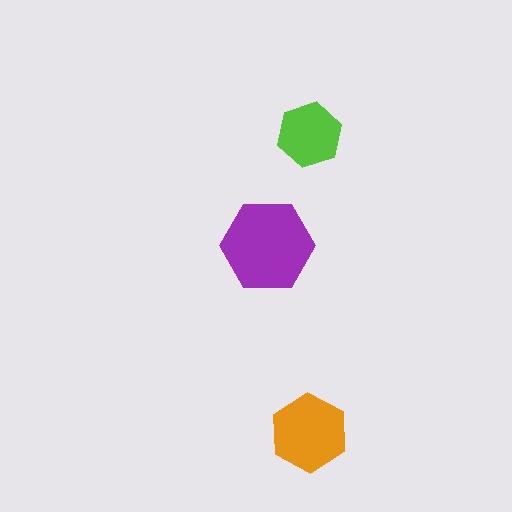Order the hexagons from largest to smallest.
the purple one, the orange one, the lime one.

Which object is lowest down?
The orange hexagon is bottommost.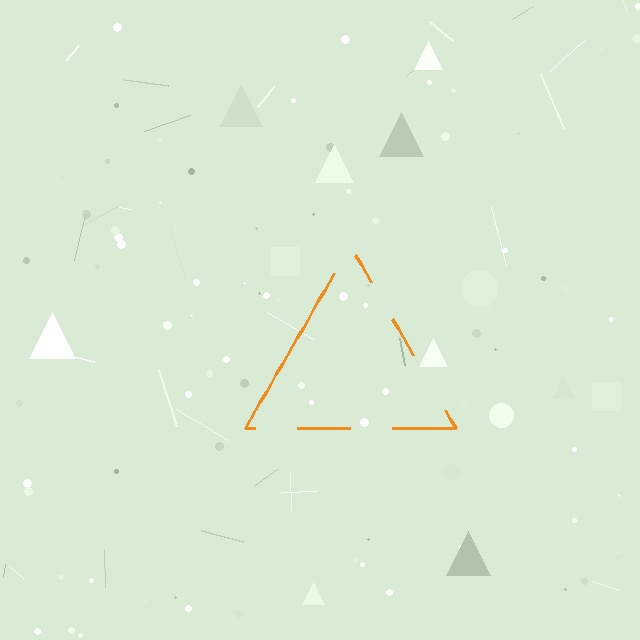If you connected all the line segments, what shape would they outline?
They would outline a triangle.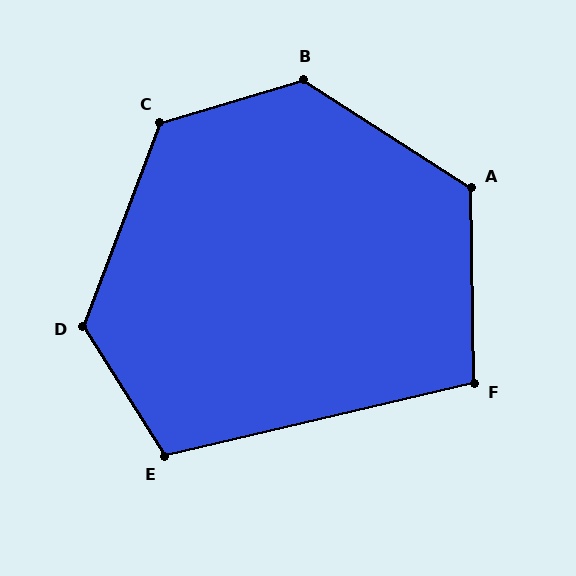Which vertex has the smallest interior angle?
F, at approximately 102 degrees.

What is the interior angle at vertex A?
Approximately 124 degrees (obtuse).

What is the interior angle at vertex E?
Approximately 109 degrees (obtuse).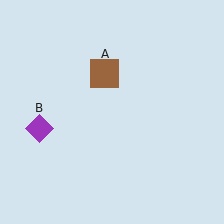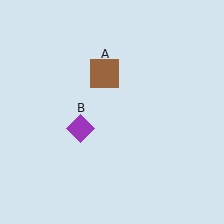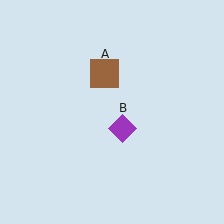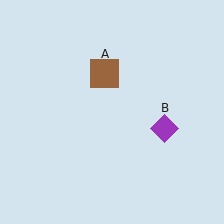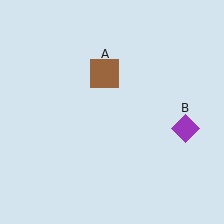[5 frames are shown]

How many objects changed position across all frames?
1 object changed position: purple diamond (object B).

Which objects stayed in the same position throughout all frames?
Brown square (object A) remained stationary.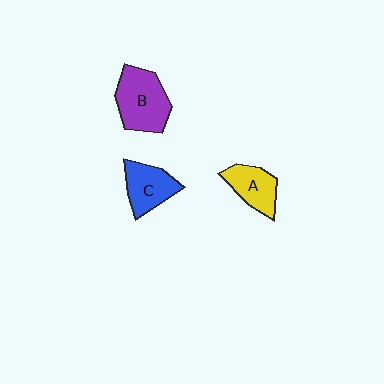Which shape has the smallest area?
Shape A (yellow).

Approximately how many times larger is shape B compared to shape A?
Approximately 1.5 times.